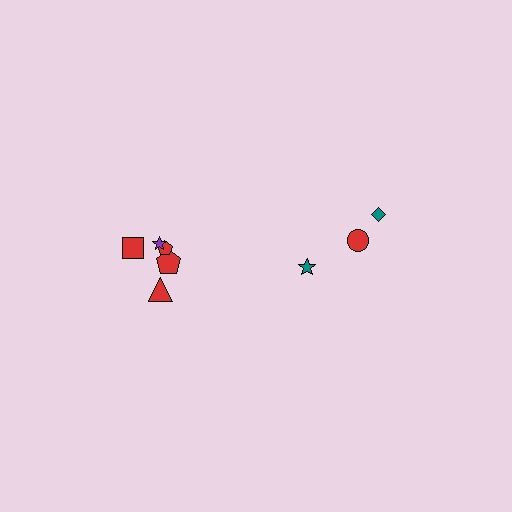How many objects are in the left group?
There are 5 objects.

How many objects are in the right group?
There are 3 objects.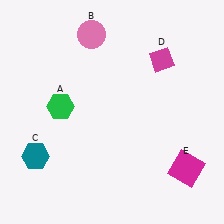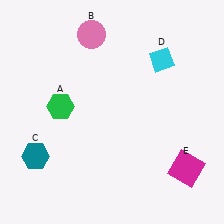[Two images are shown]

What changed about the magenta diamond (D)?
In Image 1, D is magenta. In Image 2, it changed to cyan.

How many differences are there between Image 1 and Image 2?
There is 1 difference between the two images.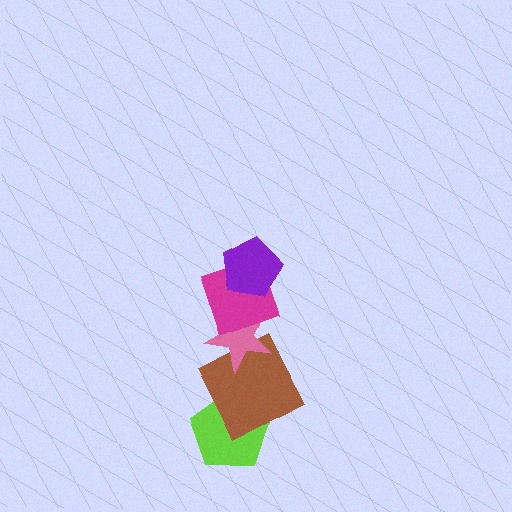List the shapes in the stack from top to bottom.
From top to bottom: the purple pentagon, the magenta square, the pink star, the brown square, the lime pentagon.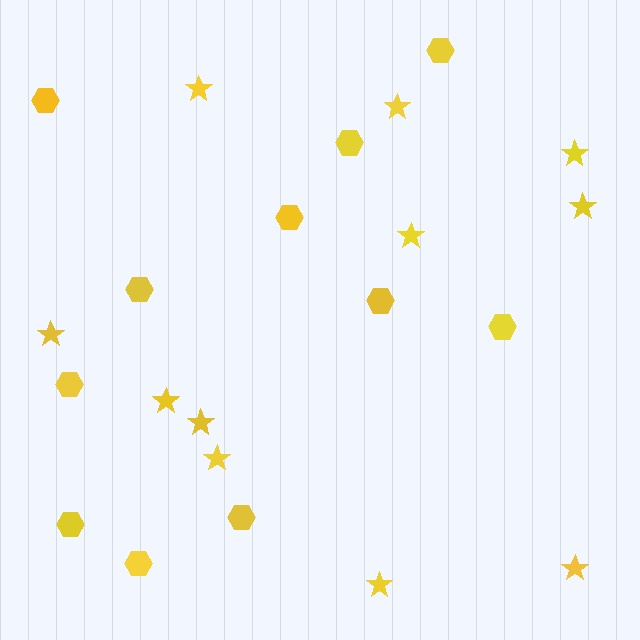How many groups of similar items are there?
There are 2 groups: one group of hexagons (11) and one group of stars (11).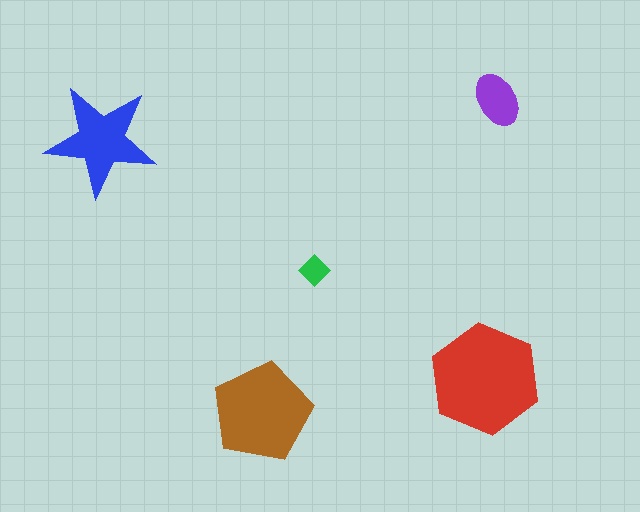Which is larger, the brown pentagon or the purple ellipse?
The brown pentagon.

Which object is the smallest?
The green diamond.